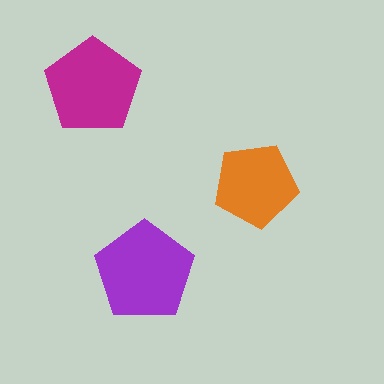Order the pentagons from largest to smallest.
the purple one, the magenta one, the orange one.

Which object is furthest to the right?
The orange pentagon is rightmost.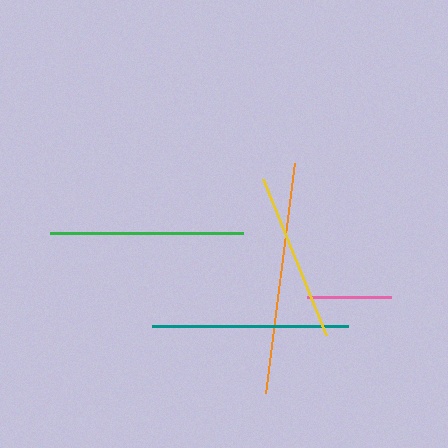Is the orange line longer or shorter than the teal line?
The orange line is longer than the teal line.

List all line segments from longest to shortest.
From longest to shortest: orange, teal, green, yellow, pink.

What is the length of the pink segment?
The pink segment is approximately 85 pixels long.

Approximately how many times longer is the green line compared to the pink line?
The green line is approximately 2.3 times the length of the pink line.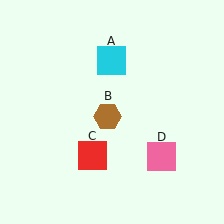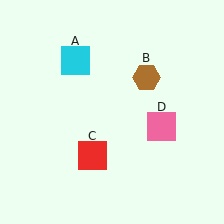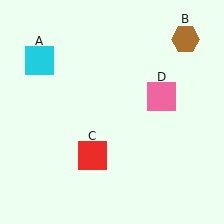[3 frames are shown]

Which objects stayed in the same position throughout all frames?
Red square (object C) remained stationary.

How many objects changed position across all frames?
3 objects changed position: cyan square (object A), brown hexagon (object B), pink square (object D).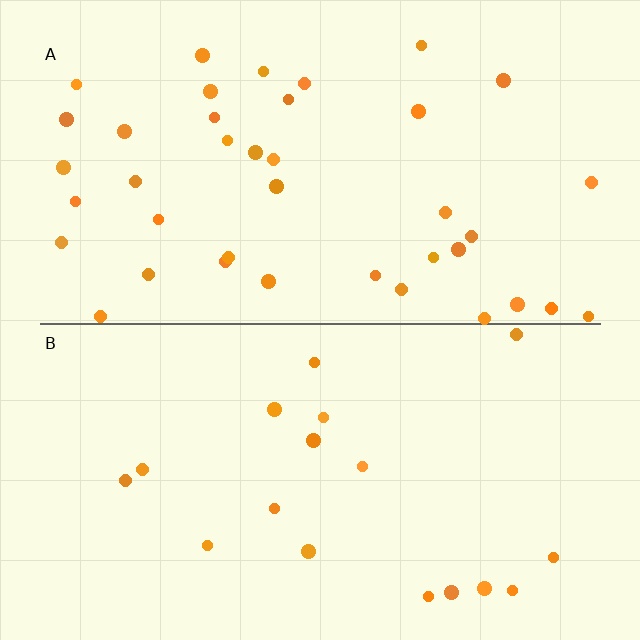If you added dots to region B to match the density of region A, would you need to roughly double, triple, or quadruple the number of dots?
Approximately double.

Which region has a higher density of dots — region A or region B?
A (the top).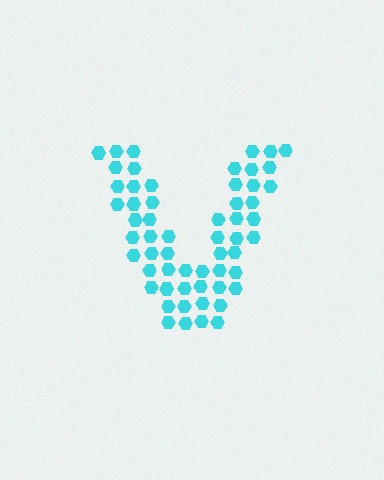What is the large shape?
The large shape is the letter V.